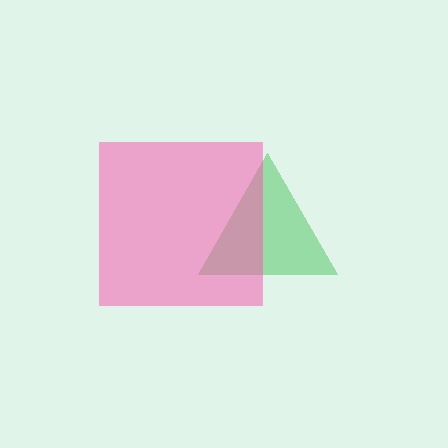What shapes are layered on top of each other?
The layered shapes are: a green triangle, a pink square.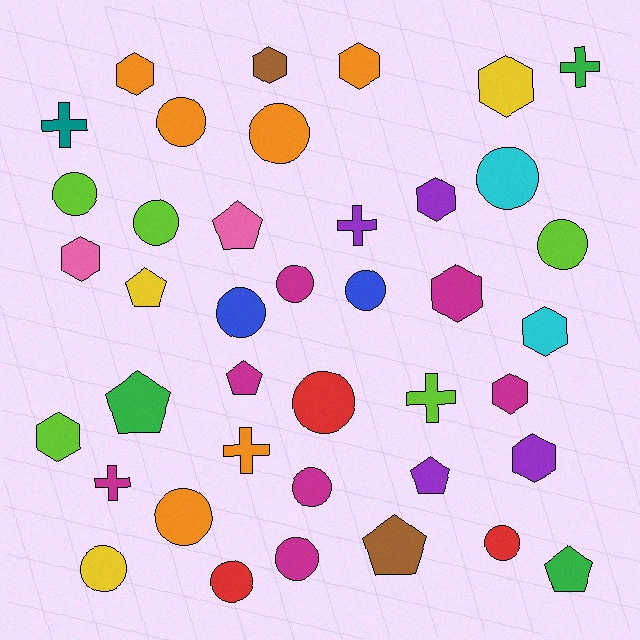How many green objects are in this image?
There are 3 green objects.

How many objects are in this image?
There are 40 objects.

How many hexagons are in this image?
There are 11 hexagons.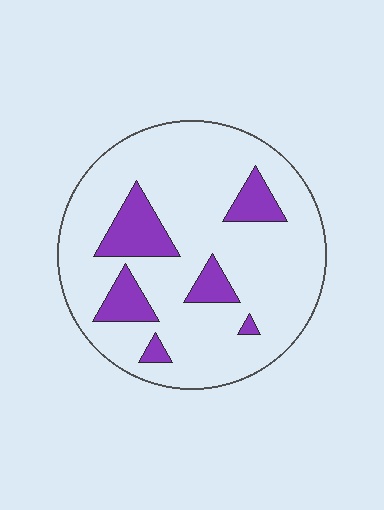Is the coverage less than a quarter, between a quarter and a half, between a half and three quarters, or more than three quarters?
Less than a quarter.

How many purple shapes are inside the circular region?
6.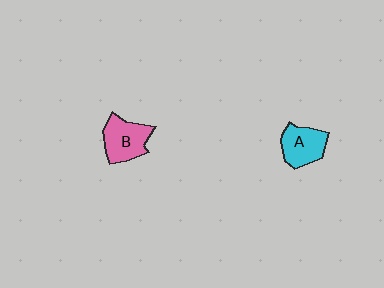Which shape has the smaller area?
Shape A (cyan).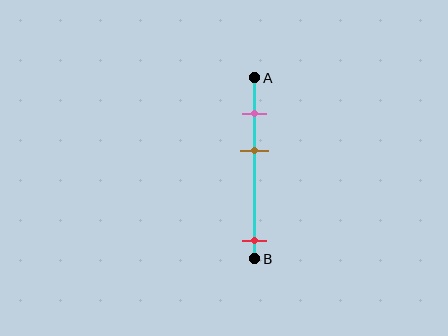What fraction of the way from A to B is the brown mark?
The brown mark is approximately 40% (0.4) of the way from A to B.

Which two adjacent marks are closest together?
The pink and brown marks are the closest adjacent pair.